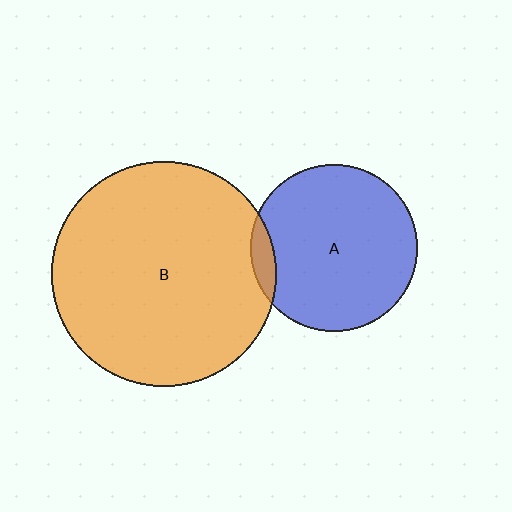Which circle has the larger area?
Circle B (orange).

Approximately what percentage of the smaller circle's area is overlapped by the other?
Approximately 5%.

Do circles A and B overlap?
Yes.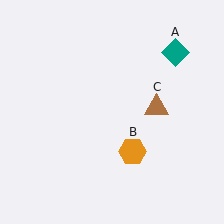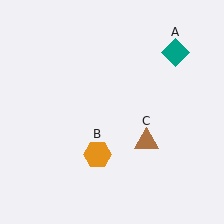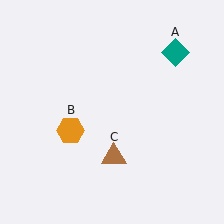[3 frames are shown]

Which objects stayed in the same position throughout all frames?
Teal diamond (object A) remained stationary.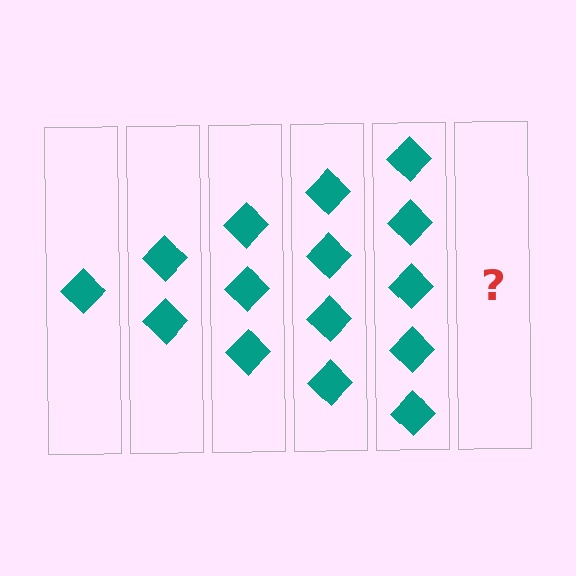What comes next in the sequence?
The next element should be 6 diamonds.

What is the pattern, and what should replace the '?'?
The pattern is that each step adds one more diamond. The '?' should be 6 diamonds.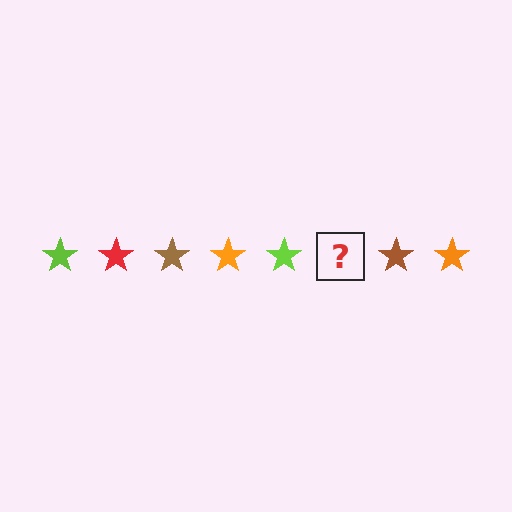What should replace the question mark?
The question mark should be replaced with a red star.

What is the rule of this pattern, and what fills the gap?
The rule is that the pattern cycles through lime, red, brown, orange stars. The gap should be filled with a red star.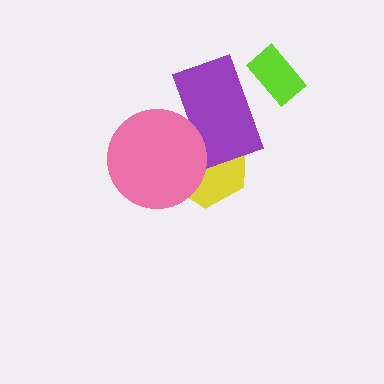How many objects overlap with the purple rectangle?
3 objects overlap with the purple rectangle.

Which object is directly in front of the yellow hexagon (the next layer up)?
The purple rectangle is directly in front of the yellow hexagon.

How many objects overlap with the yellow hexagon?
2 objects overlap with the yellow hexagon.